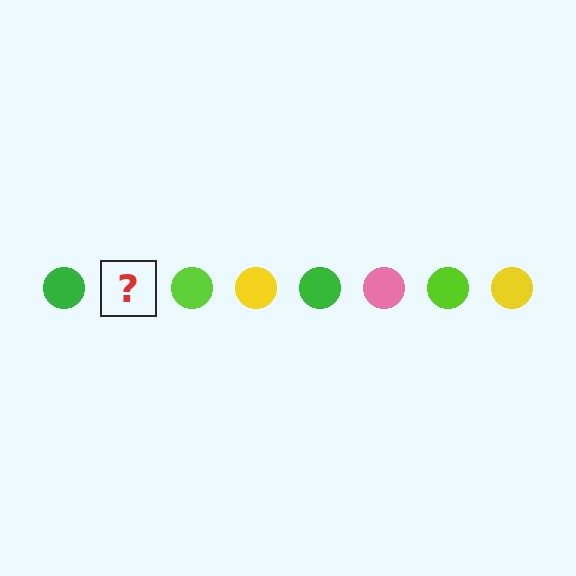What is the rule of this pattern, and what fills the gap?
The rule is that the pattern cycles through green, pink, lime, yellow circles. The gap should be filled with a pink circle.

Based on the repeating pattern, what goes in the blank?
The blank should be a pink circle.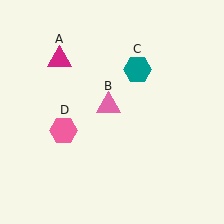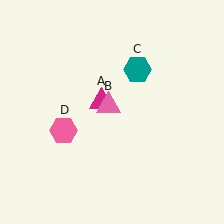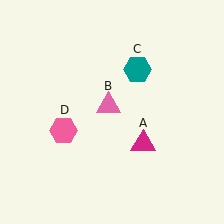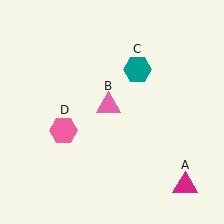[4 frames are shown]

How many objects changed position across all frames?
1 object changed position: magenta triangle (object A).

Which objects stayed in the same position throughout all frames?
Pink triangle (object B) and teal hexagon (object C) and pink hexagon (object D) remained stationary.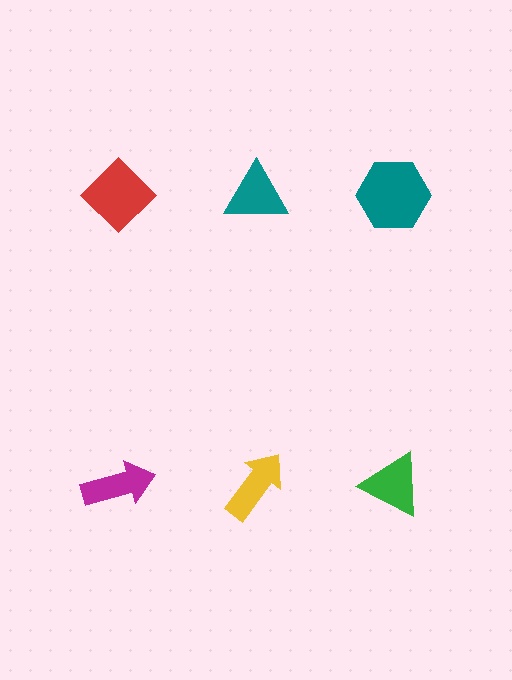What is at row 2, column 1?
A magenta arrow.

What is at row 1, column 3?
A teal hexagon.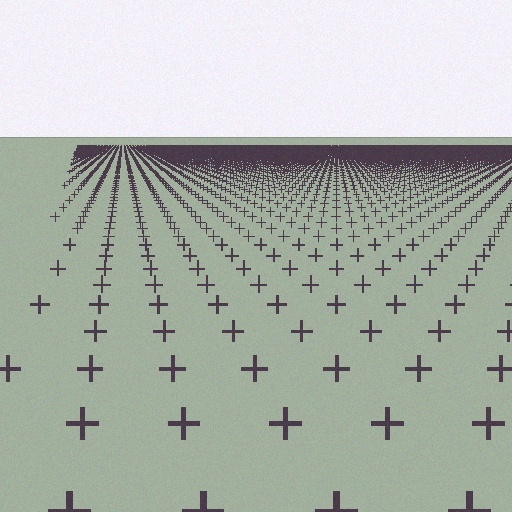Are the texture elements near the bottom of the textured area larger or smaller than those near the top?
Larger. Near the bottom, elements are closer to the viewer and appear at a bigger on-screen size.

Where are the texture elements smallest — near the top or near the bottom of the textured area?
Near the top.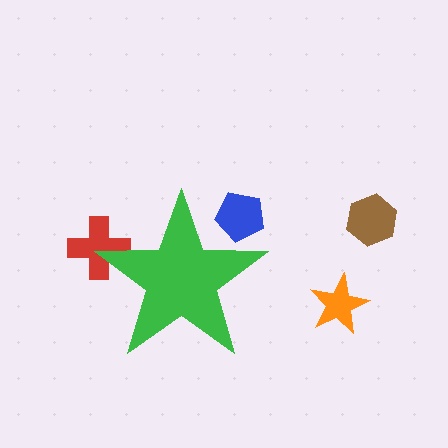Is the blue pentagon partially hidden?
Yes, the blue pentagon is partially hidden behind the green star.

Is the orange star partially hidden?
No, the orange star is fully visible.